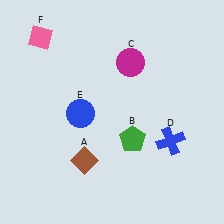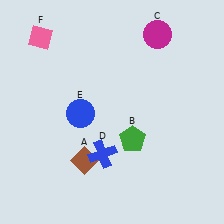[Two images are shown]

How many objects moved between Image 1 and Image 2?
2 objects moved between the two images.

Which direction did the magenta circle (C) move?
The magenta circle (C) moved up.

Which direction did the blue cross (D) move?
The blue cross (D) moved left.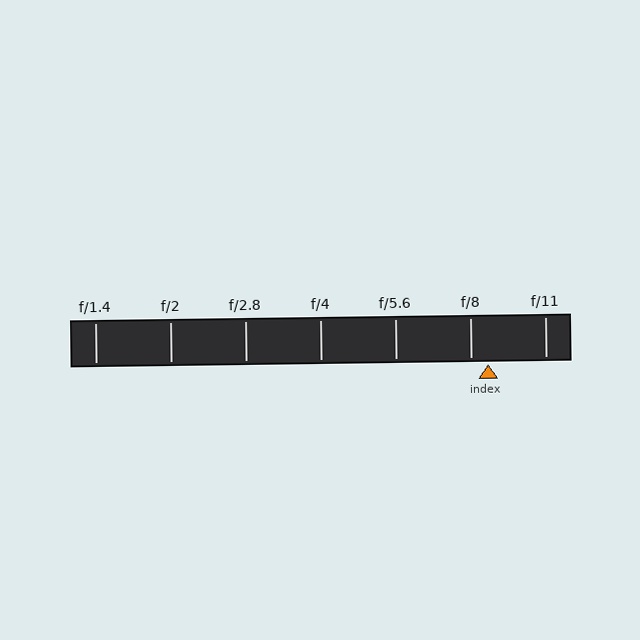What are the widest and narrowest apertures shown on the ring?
The widest aperture shown is f/1.4 and the narrowest is f/11.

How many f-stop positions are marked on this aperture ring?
There are 7 f-stop positions marked.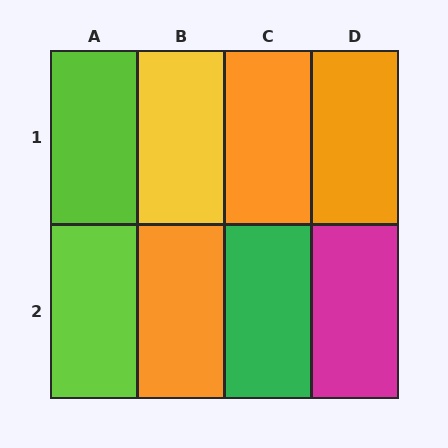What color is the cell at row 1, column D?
Orange.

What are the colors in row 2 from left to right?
Lime, orange, green, magenta.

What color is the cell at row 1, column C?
Orange.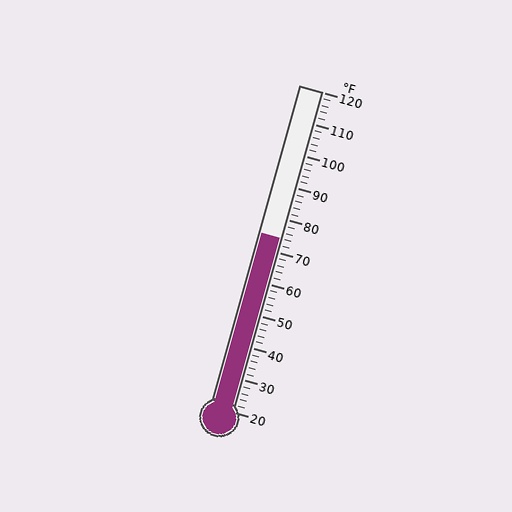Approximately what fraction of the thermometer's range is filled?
The thermometer is filled to approximately 55% of its range.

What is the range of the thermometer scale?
The thermometer scale ranges from 20°F to 120°F.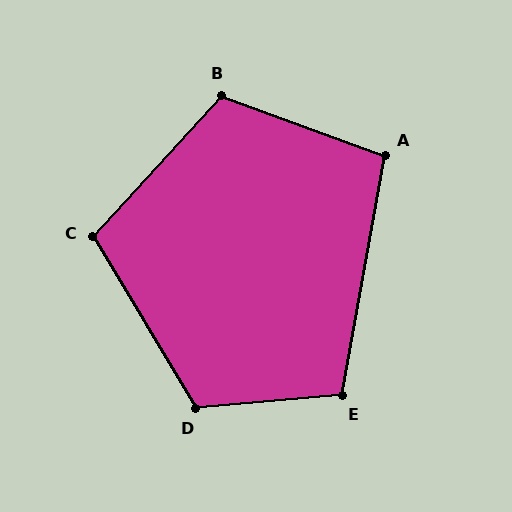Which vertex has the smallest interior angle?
A, at approximately 100 degrees.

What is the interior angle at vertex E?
Approximately 105 degrees (obtuse).